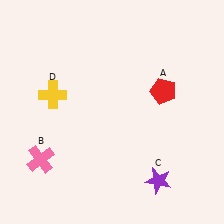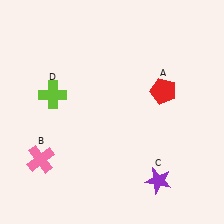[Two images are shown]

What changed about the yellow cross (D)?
In Image 1, D is yellow. In Image 2, it changed to lime.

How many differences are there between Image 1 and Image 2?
There is 1 difference between the two images.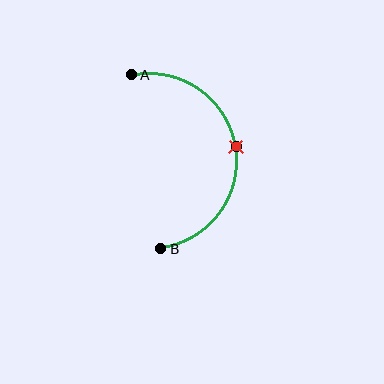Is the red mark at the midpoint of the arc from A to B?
Yes. The red mark lies on the arc at equal arc-length from both A and B — it is the arc midpoint.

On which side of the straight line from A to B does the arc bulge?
The arc bulges to the right of the straight line connecting A and B.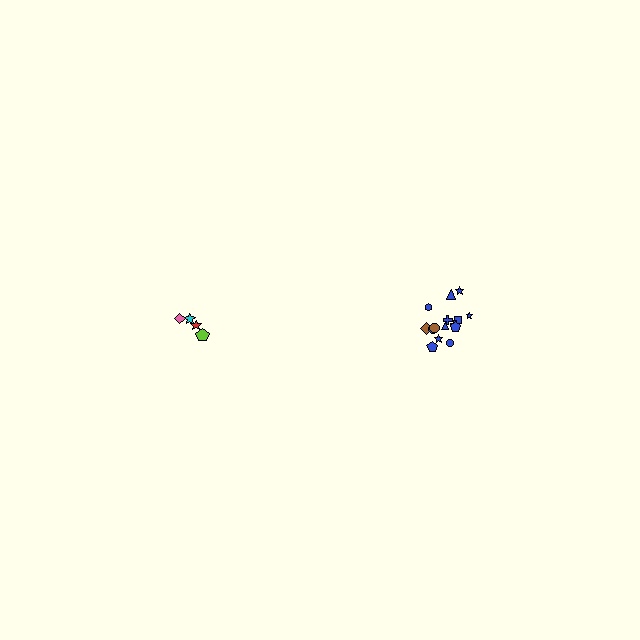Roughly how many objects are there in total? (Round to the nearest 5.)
Roughly 20 objects in total.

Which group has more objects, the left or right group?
The right group.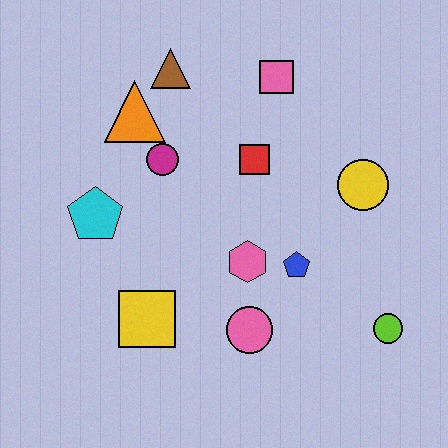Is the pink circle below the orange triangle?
Yes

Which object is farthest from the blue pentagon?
The brown triangle is farthest from the blue pentagon.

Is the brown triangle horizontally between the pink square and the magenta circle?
Yes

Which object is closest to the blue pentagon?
The pink hexagon is closest to the blue pentagon.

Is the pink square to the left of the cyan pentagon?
No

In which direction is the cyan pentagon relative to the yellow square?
The cyan pentagon is above the yellow square.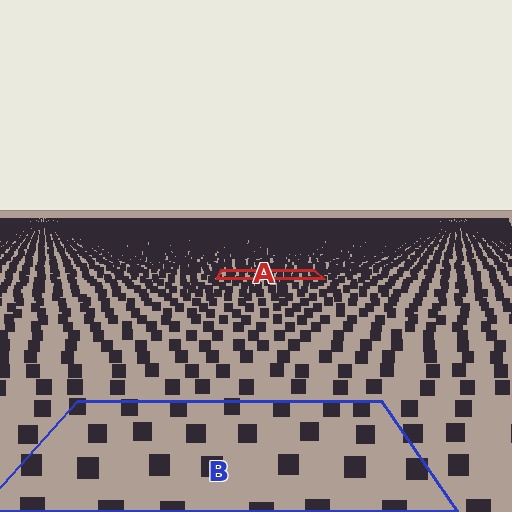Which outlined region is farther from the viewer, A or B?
Region A is farther from the viewer — the texture elements inside it appear smaller and more densely packed.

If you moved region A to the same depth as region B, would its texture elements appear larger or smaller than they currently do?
They would appear larger. At a closer depth, the same texture elements are projected at a bigger on-screen size.